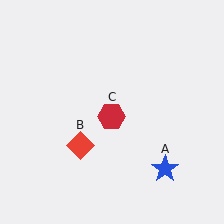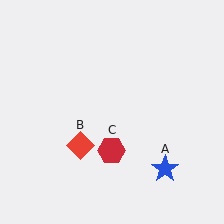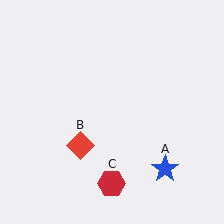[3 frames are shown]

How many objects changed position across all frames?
1 object changed position: red hexagon (object C).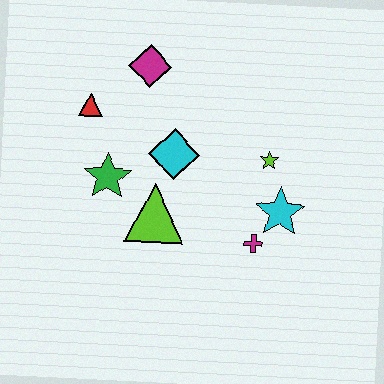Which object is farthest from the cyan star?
The red triangle is farthest from the cyan star.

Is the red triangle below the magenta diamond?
Yes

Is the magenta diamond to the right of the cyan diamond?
No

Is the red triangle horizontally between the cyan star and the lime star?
No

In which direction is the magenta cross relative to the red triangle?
The magenta cross is to the right of the red triangle.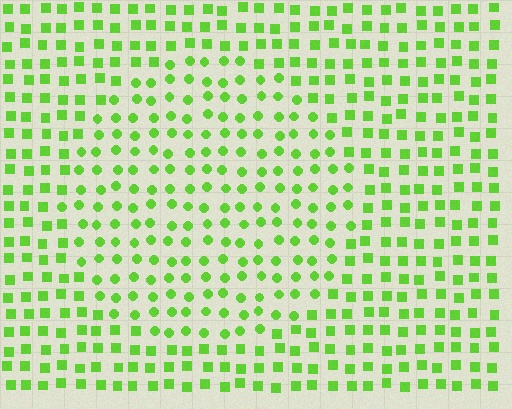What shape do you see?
I see a circle.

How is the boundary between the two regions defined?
The boundary is defined by a change in element shape: circles inside vs. squares outside. All elements share the same color and spacing.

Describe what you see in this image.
The image is filled with small lime elements arranged in a uniform grid. A circle-shaped region contains circles, while the surrounding area contains squares. The boundary is defined purely by the change in element shape.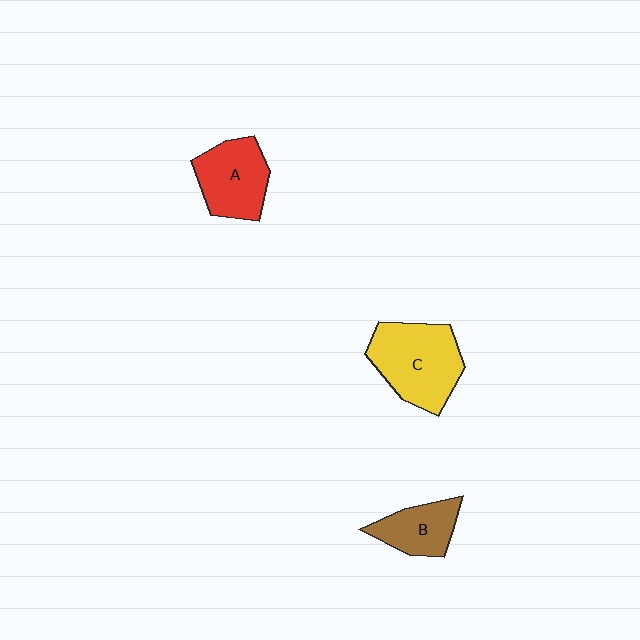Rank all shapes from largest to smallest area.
From largest to smallest: C (yellow), A (red), B (brown).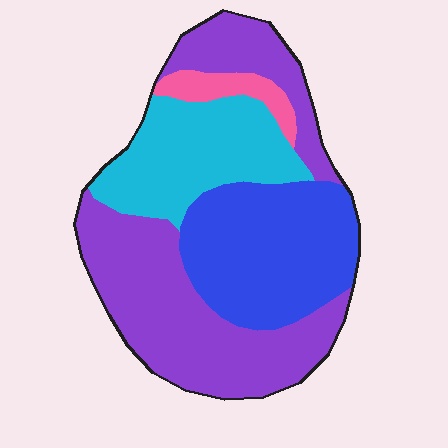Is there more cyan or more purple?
Purple.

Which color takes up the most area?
Purple, at roughly 45%.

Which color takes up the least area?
Pink, at roughly 5%.